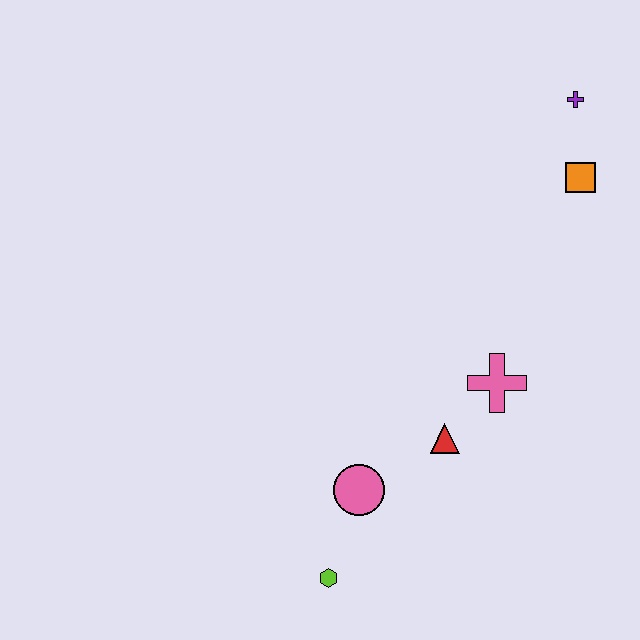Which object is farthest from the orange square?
The lime hexagon is farthest from the orange square.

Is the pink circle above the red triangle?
No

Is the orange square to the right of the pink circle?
Yes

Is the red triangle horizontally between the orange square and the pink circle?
Yes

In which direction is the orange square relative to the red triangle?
The orange square is above the red triangle.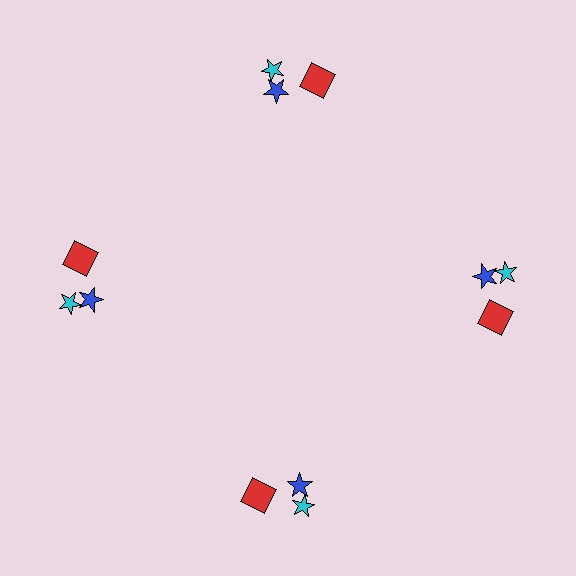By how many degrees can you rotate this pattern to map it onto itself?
The pattern maps onto itself every 90 degrees of rotation.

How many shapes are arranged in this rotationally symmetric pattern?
There are 12 shapes, arranged in 4 groups of 3.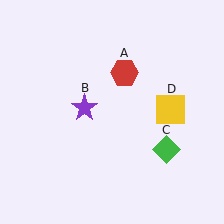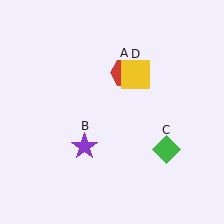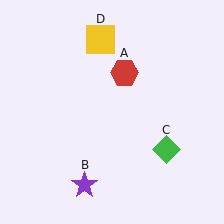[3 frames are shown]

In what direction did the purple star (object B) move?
The purple star (object B) moved down.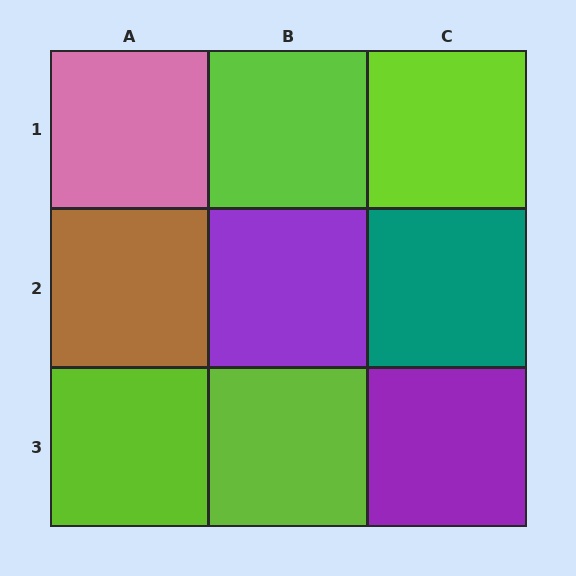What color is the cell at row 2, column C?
Teal.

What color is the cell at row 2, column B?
Purple.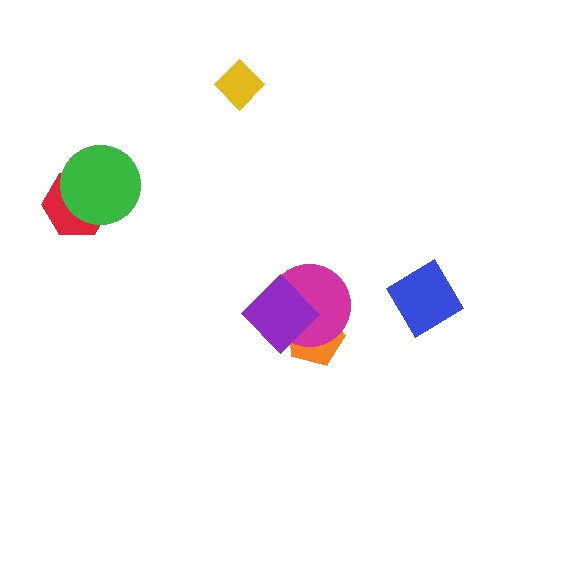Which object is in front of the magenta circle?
The purple diamond is in front of the magenta circle.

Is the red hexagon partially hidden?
Yes, it is partially covered by another shape.